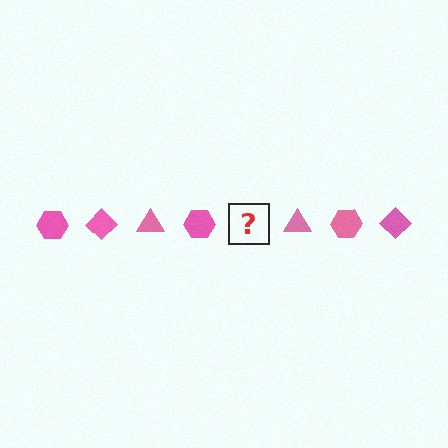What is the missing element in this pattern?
The missing element is a pink diamond.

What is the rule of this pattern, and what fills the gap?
The rule is that the pattern cycles through hexagon, diamond, triangle shapes in pink. The gap should be filled with a pink diamond.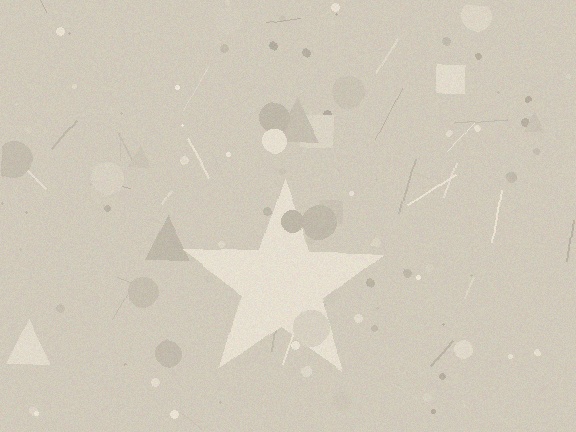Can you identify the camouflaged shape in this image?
The camouflaged shape is a star.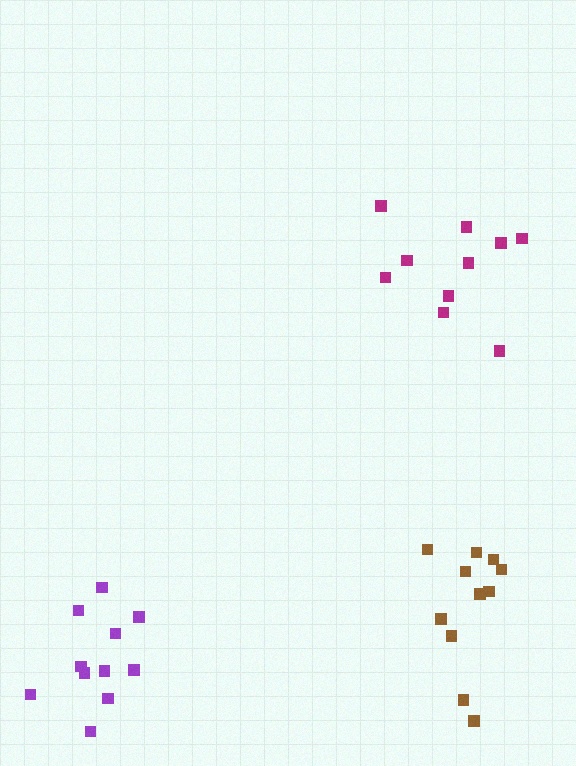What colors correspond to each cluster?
The clusters are colored: purple, magenta, brown.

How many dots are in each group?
Group 1: 11 dots, Group 2: 10 dots, Group 3: 11 dots (32 total).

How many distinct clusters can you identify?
There are 3 distinct clusters.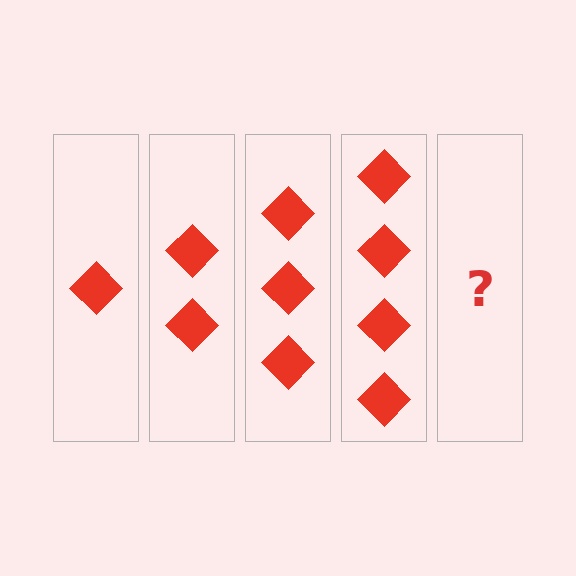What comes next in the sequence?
The next element should be 5 diamonds.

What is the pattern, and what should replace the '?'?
The pattern is that each step adds one more diamond. The '?' should be 5 diamonds.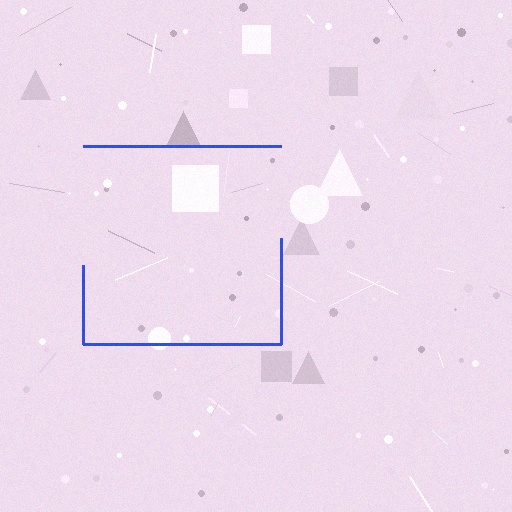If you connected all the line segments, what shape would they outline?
They would outline a square.